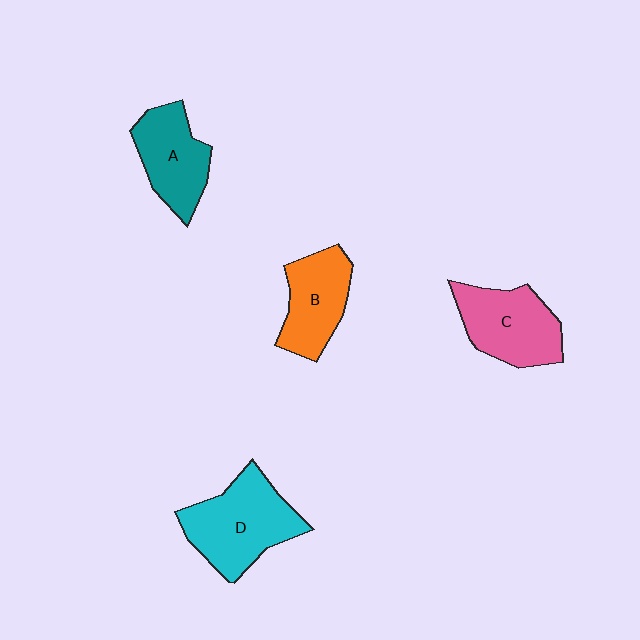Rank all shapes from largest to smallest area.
From largest to smallest: D (cyan), C (pink), A (teal), B (orange).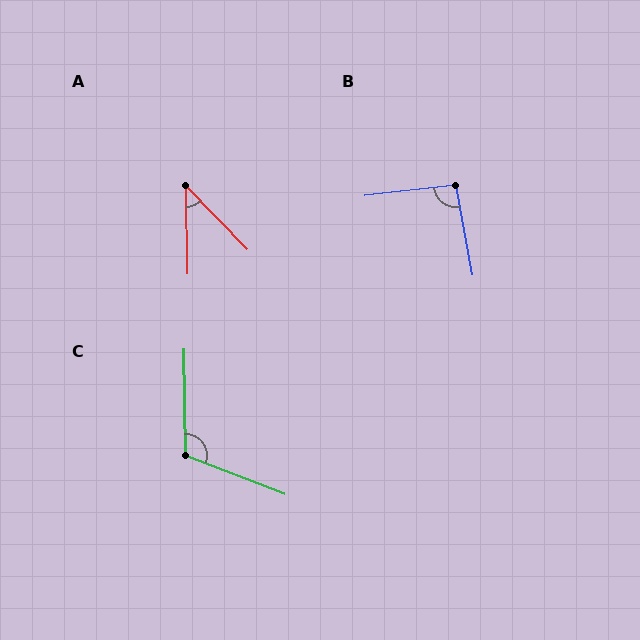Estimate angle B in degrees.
Approximately 94 degrees.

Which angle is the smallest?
A, at approximately 44 degrees.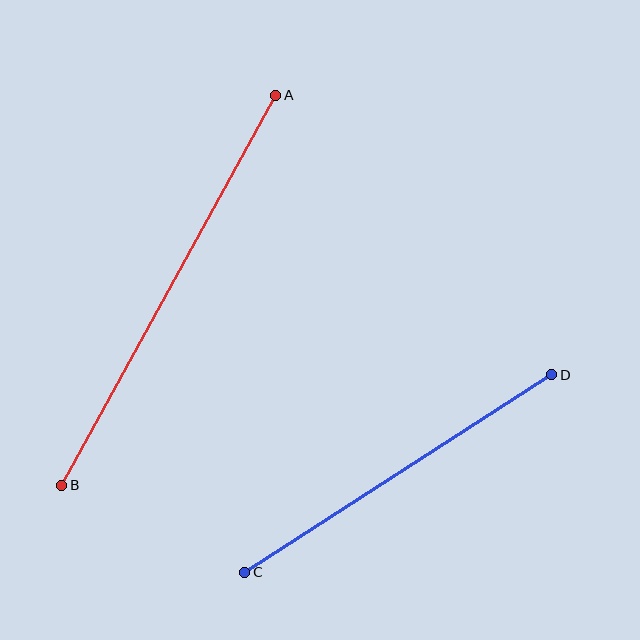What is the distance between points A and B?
The distance is approximately 445 pixels.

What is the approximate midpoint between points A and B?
The midpoint is at approximately (169, 290) pixels.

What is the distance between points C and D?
The distance is approximately 365 pixels.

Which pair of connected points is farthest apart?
Points A and B are farthest apart.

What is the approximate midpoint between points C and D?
The midpoint is at approximately (398, 474) pixels.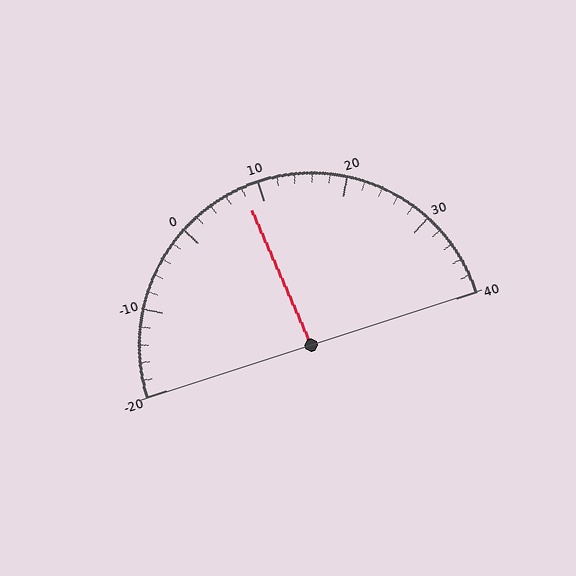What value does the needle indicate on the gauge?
The needle indicates approximately 8.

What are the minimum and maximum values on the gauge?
The gauge ranges from -20 to 40.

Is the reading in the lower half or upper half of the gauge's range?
The reading is in the lower half of the range (-20 to 40).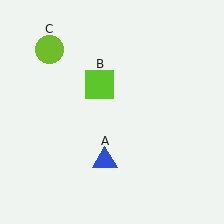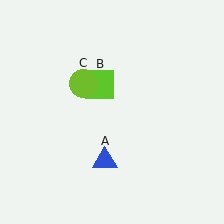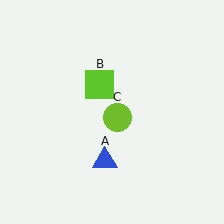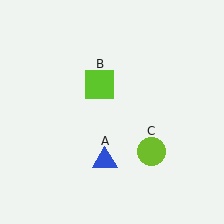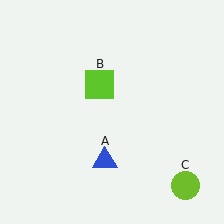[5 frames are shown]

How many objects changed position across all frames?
1 object changed position: lime circle (object C).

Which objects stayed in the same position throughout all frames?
Blue triangle (object A) and lime square (object B) remained stationary.